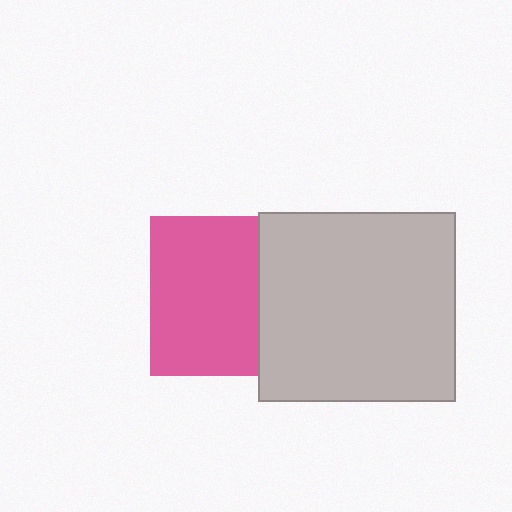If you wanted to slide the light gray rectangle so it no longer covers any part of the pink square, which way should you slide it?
Slide it right — that is the most direct way to separate the two shapes.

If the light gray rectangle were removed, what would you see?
You would see the complete pink square.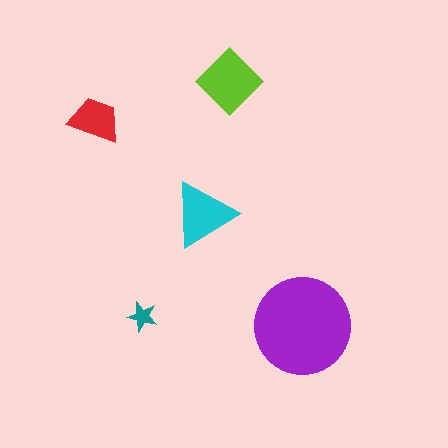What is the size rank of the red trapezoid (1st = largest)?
4th.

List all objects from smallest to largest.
The teal star, the red trapezoid, the cyan triangle, the lime diamond, the purple circle.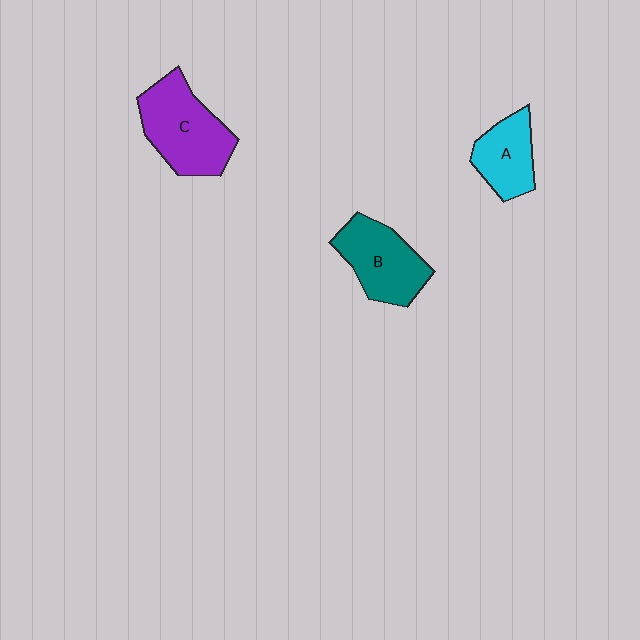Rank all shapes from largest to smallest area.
From largest to smallest: C (purple), B (teal), A (cyan).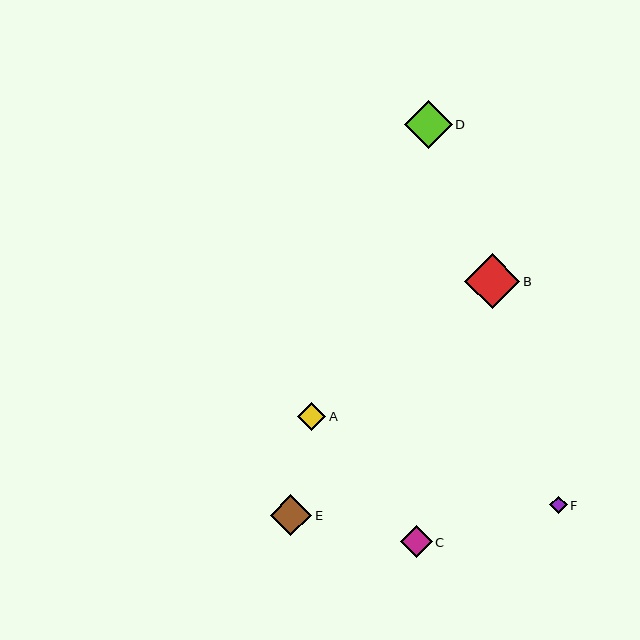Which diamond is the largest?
Diamond B is the largest with a size of approximately 55 pixels.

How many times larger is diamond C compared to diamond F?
Diamond C is approximately 1.8 times the size of diamond F.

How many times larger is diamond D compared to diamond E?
Diamond D is approximately 1.2 times the size of diamond E.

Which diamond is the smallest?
Diamond F is the smallest with a size of approximately 18 pixels.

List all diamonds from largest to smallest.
From largest to smallest: B, D, E, C, A, F.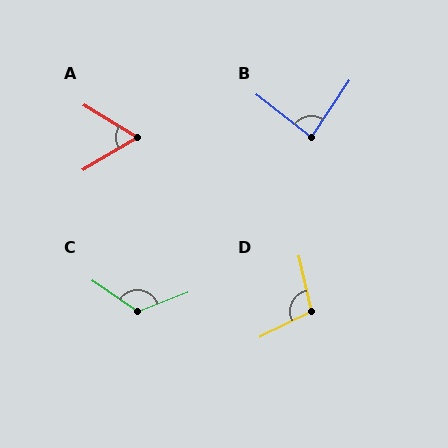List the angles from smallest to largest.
A (62°), B (86°), D (104°), C (124°).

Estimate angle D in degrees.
Approximately 104 degrees.